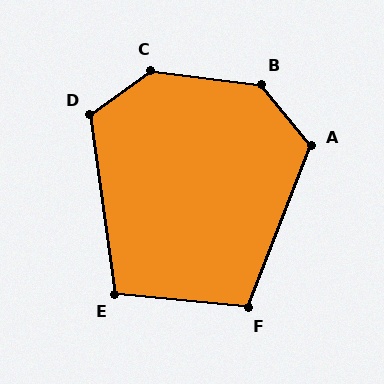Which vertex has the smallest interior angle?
E, at approximately 103 degrees.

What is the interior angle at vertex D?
Approximately 118 degrees (obtuse).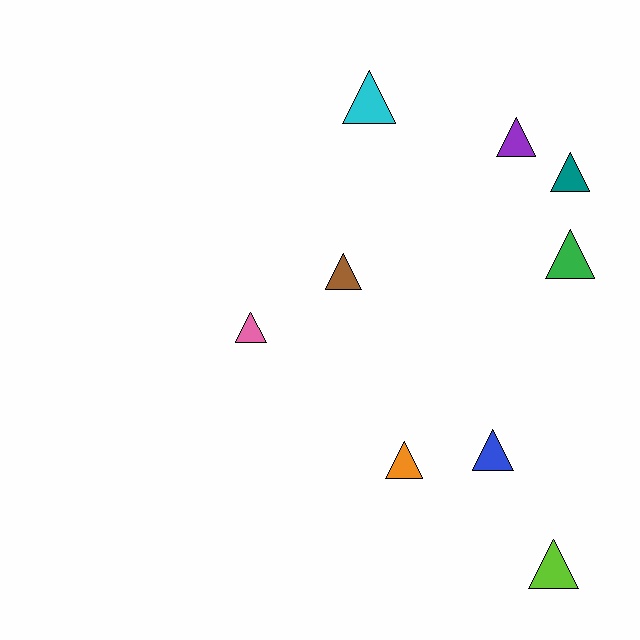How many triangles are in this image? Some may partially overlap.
There are 9 triangles.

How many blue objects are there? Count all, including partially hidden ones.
There is 1 blue object.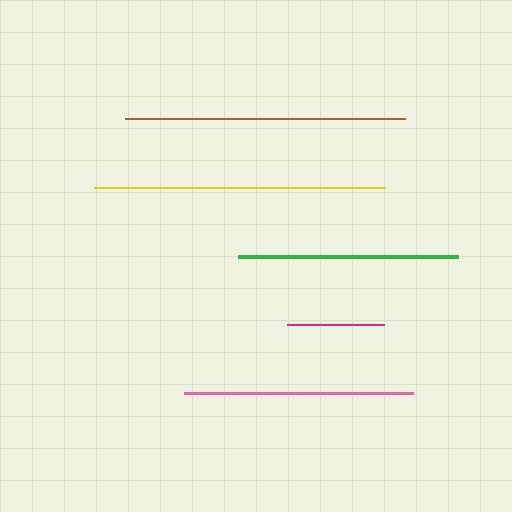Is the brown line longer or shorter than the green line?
The brown line is longer than the green line.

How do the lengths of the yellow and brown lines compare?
The yellow and brown lines are approximately the same length.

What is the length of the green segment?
The green segment is approximately 219 pixels long.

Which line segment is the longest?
The yellow line is the longest at approximately 291 pixels.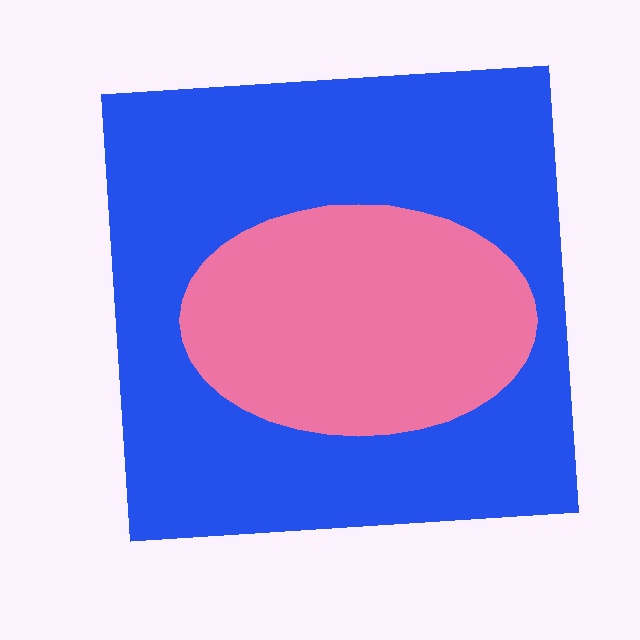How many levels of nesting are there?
2.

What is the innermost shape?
The pink ellipse.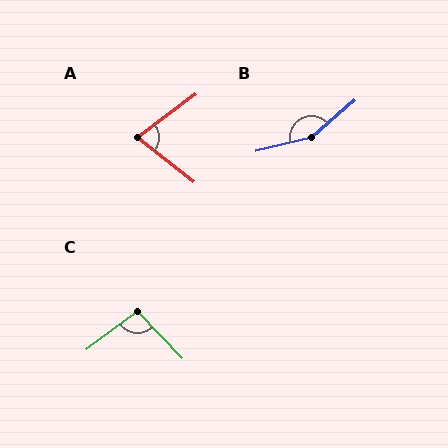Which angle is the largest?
B, at approximately 153 degrees.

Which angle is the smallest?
A, at approximately 75 degrees.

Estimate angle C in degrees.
Approximately 97 degrees.